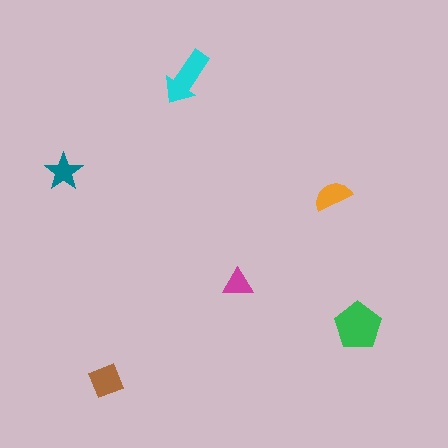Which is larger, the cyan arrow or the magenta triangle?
The cyan arrow.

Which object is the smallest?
The magenta triangle.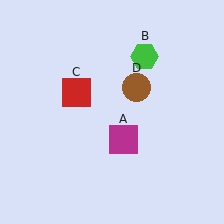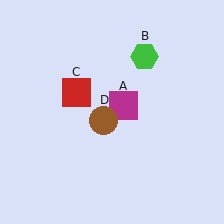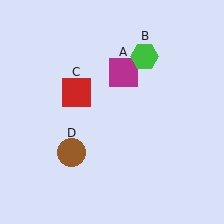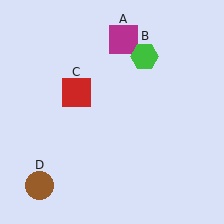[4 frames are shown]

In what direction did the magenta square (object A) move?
The magenta square (object A) moved up.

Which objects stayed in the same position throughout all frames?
Green hexagon (object B) and red square (object C) remained stationary.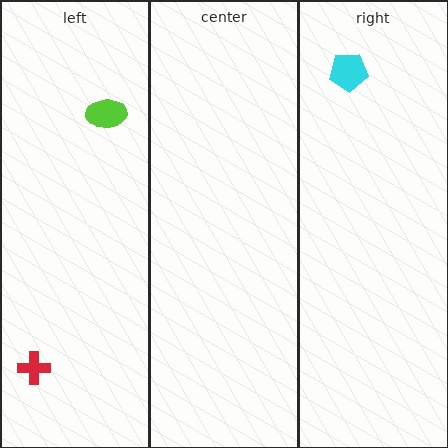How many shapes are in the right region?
1.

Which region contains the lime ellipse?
The left region.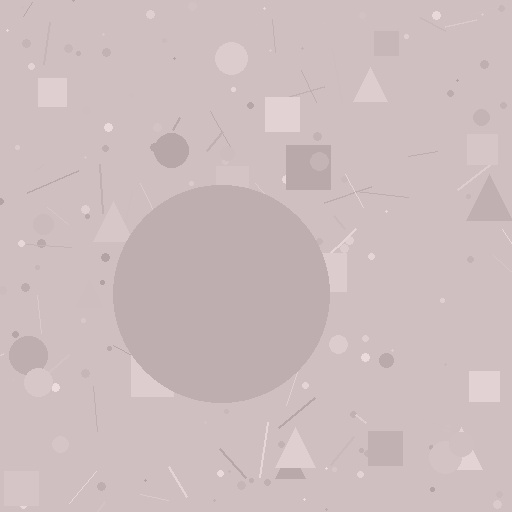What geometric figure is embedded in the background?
A circle is embedded in the background.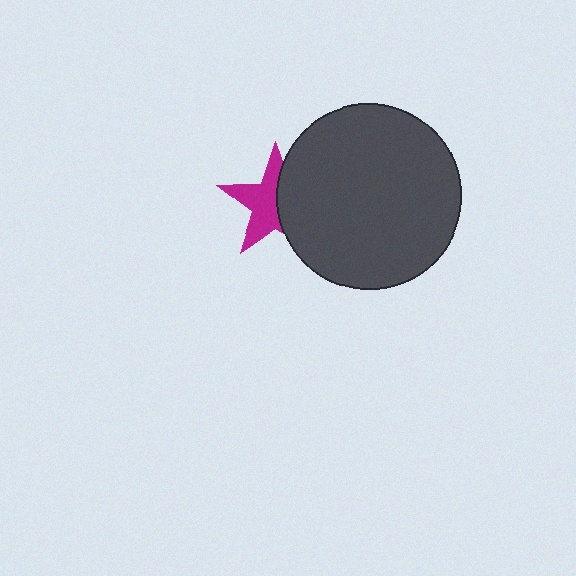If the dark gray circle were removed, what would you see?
You would see the complete magenta star.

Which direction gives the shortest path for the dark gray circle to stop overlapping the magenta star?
Moving right gives the shortest separation.